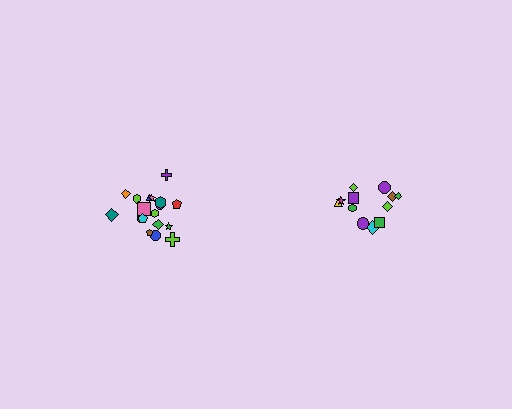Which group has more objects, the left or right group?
The left group.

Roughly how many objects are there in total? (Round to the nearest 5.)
Roughly 30 objects in total.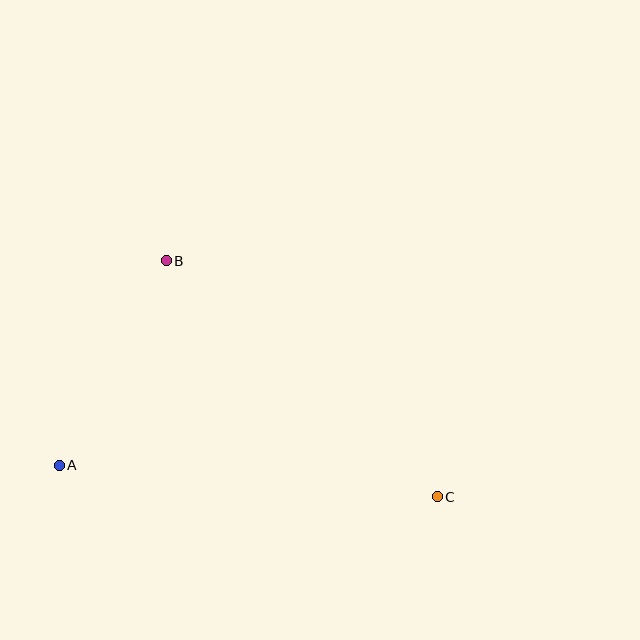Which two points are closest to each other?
Points A and B are closest to each other.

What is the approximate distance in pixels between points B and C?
The distance between B and C is approximately 359 pixels.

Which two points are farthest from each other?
Points A and C are farthest from each other.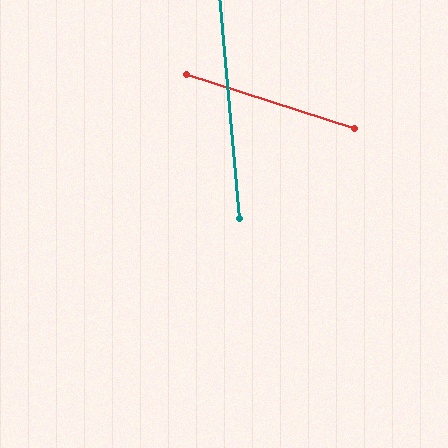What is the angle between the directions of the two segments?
Approximately 67 degrees.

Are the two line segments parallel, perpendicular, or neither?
Neither parallel nor perpendicular — they differ by about 67°.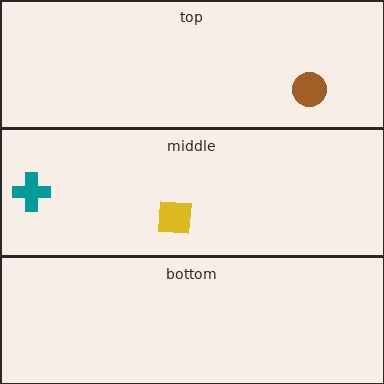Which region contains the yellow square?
The middle region.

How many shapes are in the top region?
1.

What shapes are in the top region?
The brown circle.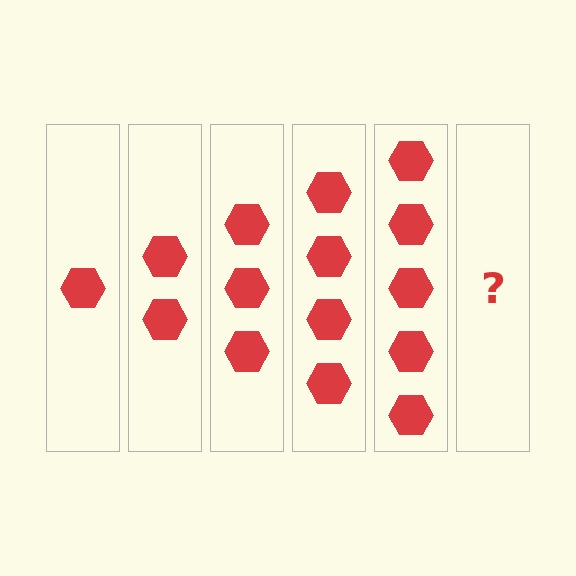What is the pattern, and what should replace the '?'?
The pattern is that each step adds one more hexagon. The '?' should be 6 hexagons.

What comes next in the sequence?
The next element should be 6 hexagons.